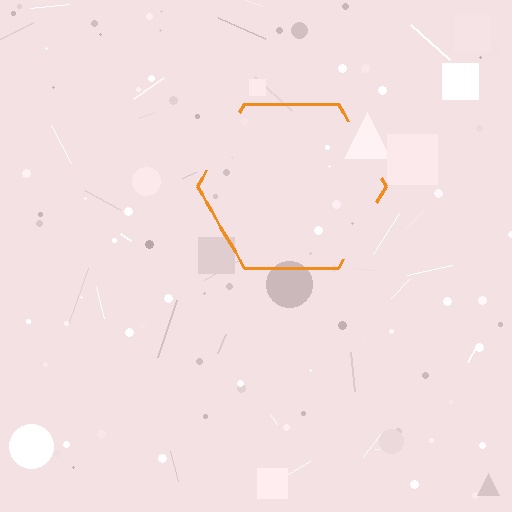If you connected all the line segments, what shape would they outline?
They would outline a hexagon.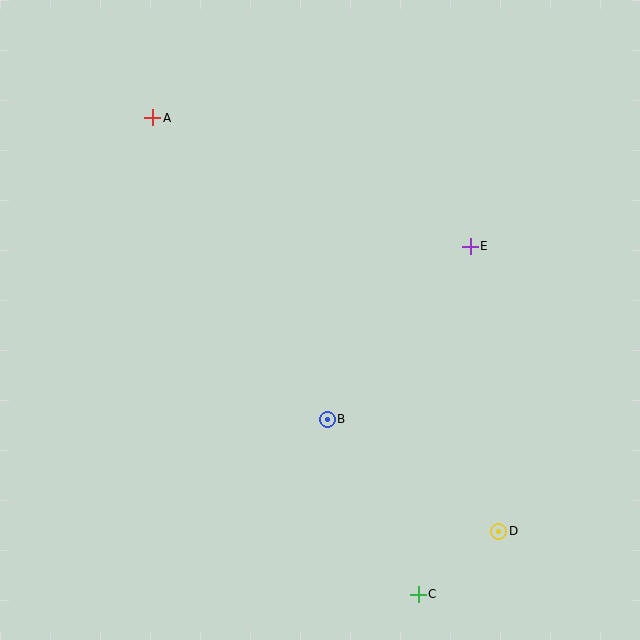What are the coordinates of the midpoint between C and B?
The midpoint between C and B is at (373, 507).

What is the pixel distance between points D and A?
The distance between D and A is 539 pixels.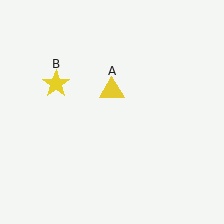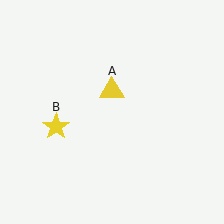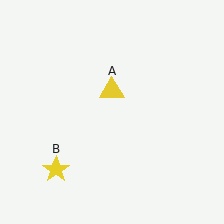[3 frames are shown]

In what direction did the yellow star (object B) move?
The yellow star (object B) moved down.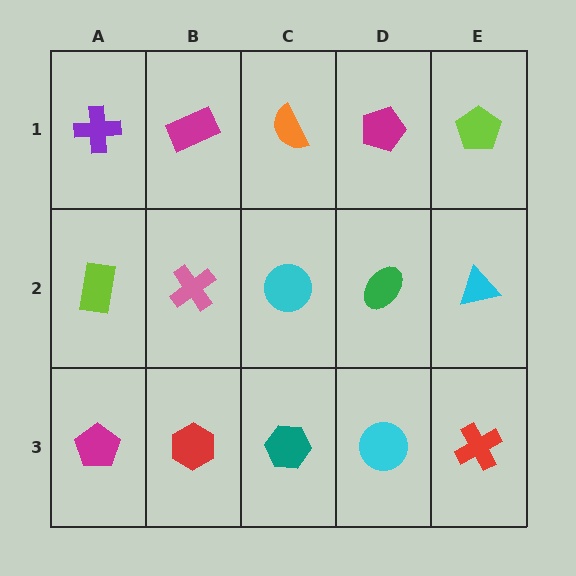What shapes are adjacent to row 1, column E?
A cyan triangle (row 2, column E), a magenta pentagon (row 1, column D).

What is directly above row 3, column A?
A lime rectangle.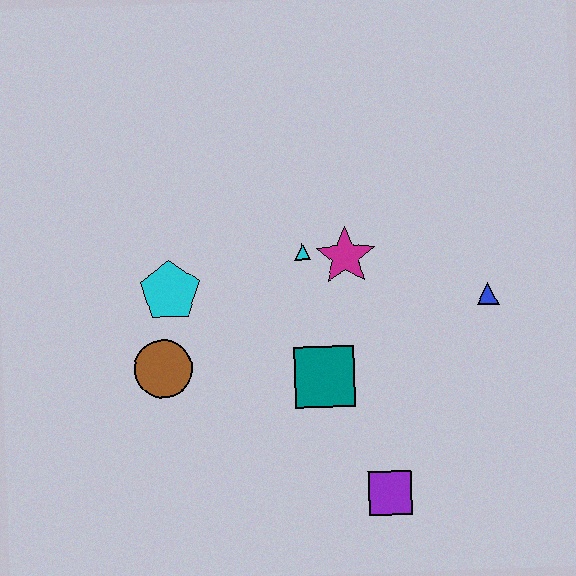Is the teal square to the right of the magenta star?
No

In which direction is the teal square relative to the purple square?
The teal square is above the purple square.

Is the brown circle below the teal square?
No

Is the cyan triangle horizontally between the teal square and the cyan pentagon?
Yes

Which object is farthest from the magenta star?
The purple square is farthest from the magenta star.